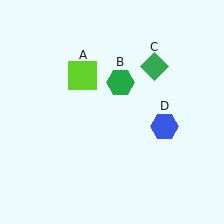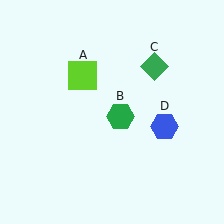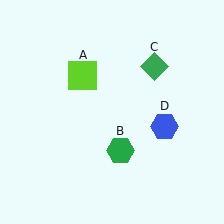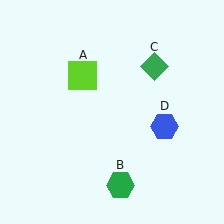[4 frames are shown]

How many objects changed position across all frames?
1 object changed position: green hexagon (object B).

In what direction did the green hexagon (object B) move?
The green hexagon (object B) moved down.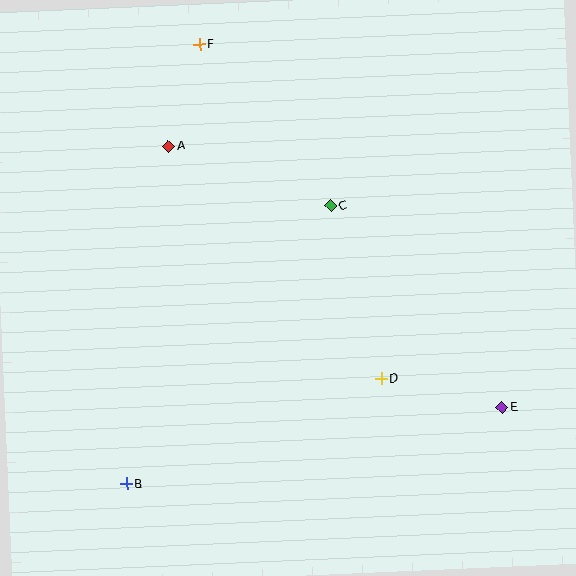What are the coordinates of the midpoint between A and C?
The midpoint between A and C is at (250, 176).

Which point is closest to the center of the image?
Point C at (331, 206) is closest to the center.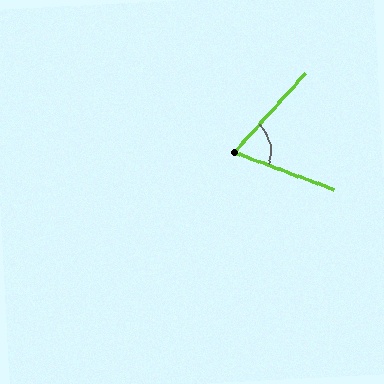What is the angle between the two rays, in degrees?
Approximately 68 degrees.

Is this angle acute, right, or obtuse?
It is acute.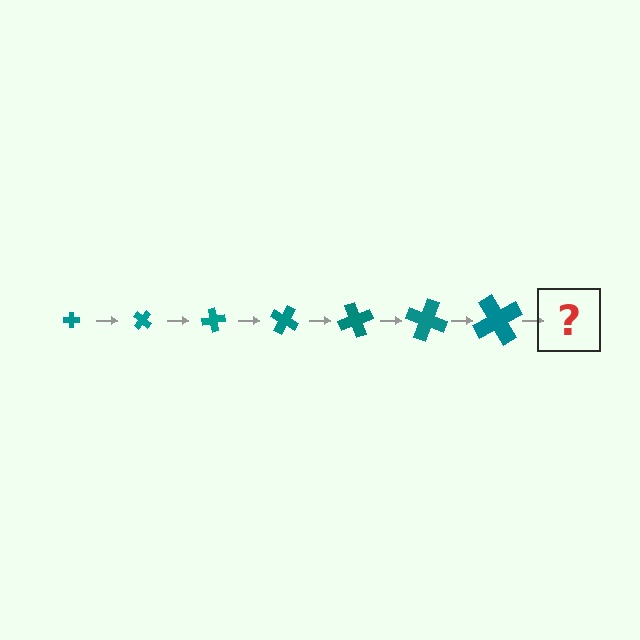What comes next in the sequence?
The next element should be a cross, larger than the previous one and rotated 280 degrees from the start.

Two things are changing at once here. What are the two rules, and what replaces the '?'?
The two rules are that the cross grows larger each step and it rotates 40 degrees each step. The '?' should be a cross, larger than the previous one and rotated 280 degrees from the start.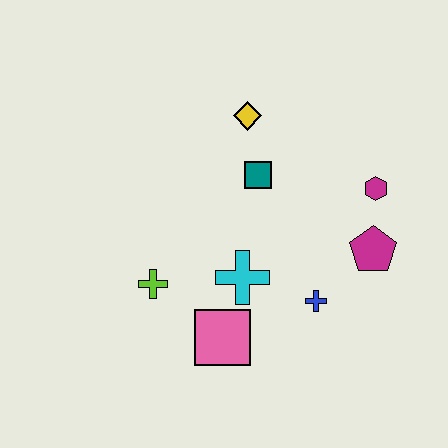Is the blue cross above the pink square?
Yes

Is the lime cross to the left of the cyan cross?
Yes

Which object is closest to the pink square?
The cyan cross is closest to the pink square.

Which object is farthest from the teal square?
The pink square is farthest from the teal square.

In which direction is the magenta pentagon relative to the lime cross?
The magenta pentagon is to the right of the lime cross.